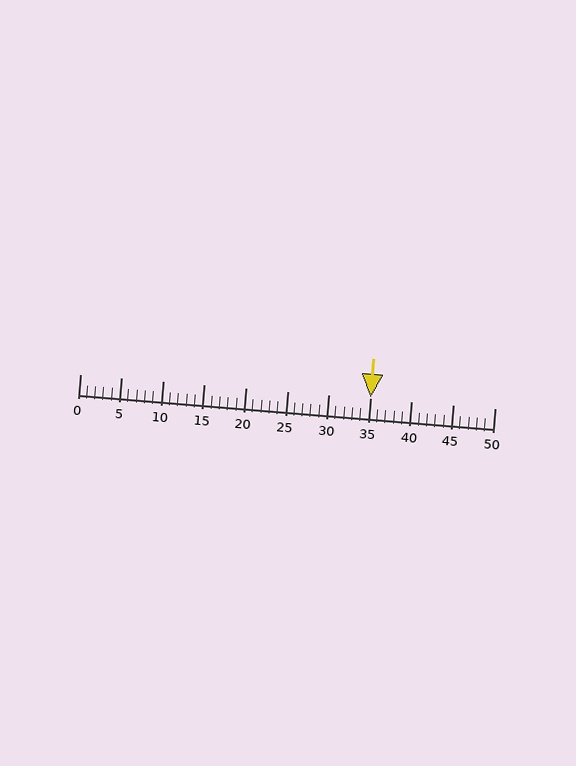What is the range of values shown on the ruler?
The ruler shows values from 0 to 50.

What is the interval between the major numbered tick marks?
The major tick marks are spaced 5 units apart.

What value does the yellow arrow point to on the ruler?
The yellow arrow points to approximately 35.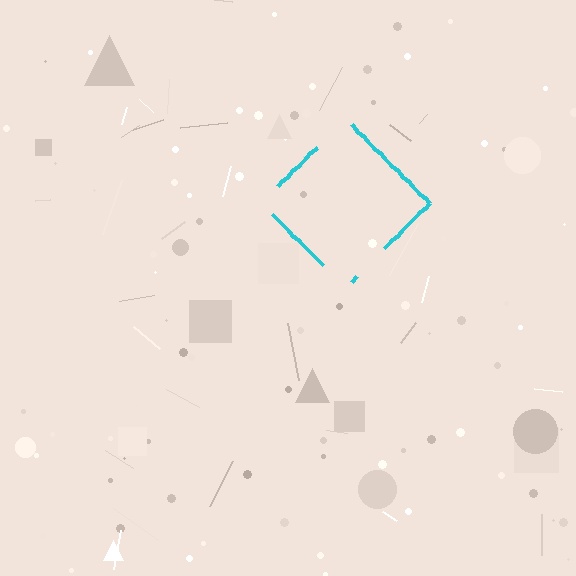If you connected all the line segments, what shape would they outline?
They would outline a diamond.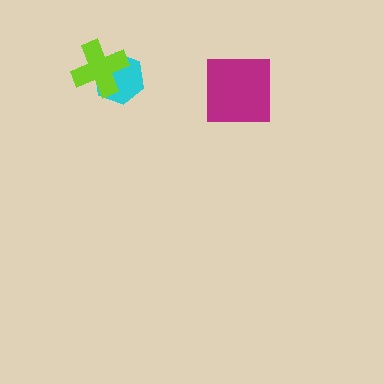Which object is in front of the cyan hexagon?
The lime cross is in front of the cyan hexagon.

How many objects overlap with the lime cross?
1 object overlaps with the lime cross.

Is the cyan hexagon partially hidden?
Yes, it is partially covered by another shape.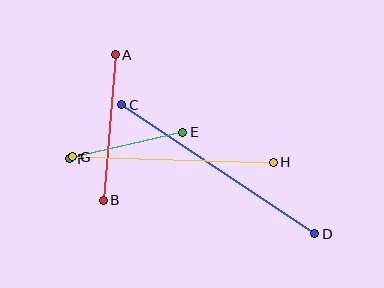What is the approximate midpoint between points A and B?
The midpoint is at approximately (109, 127) pixels.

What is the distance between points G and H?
The distance is approximately 201 pixels.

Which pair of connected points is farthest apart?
Points C and D are farthest apart.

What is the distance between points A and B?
The distance is approximately 146 pixels.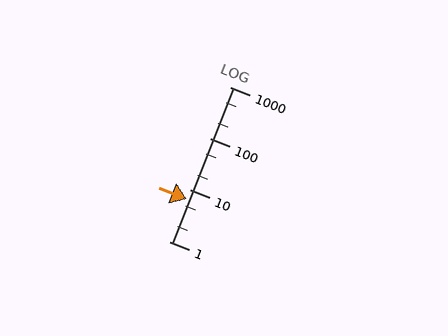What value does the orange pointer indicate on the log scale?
The pointer indicates approximately 6.7.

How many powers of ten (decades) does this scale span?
The scale spans 3 decades, from 1 to 1000.